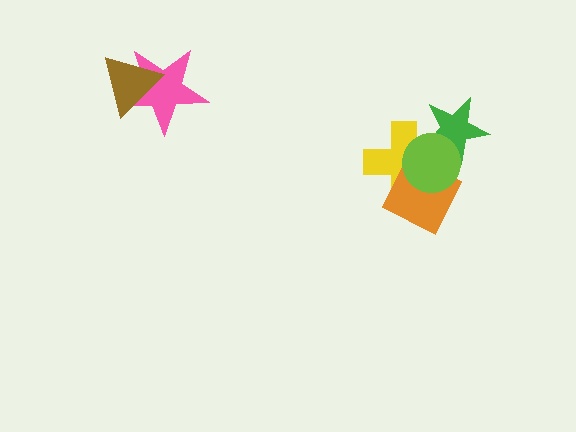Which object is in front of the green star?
The lime circle is in front of the green star.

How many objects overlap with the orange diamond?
2 objects overlap with the orange diamond.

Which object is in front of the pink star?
The brown triangle is in front of the pink star.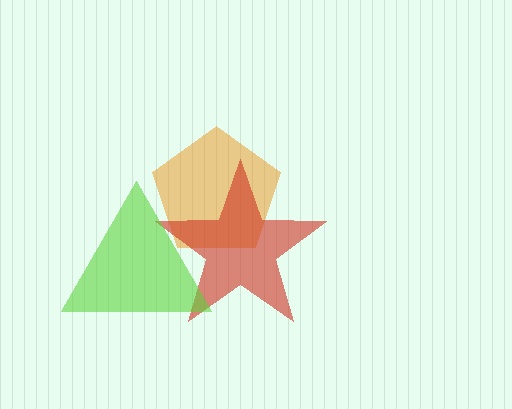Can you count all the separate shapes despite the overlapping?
Yes, there are 3 separate shapes.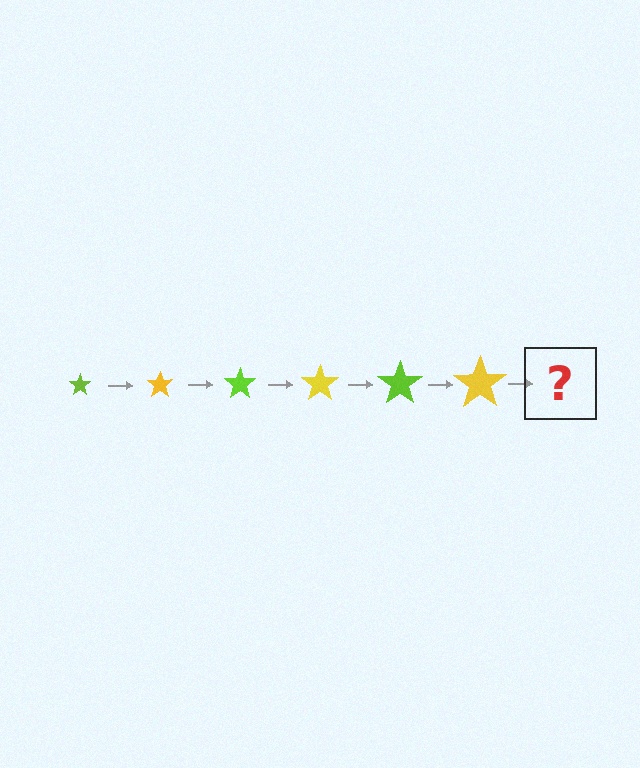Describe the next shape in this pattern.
It should be a lime star, larger than the previous one.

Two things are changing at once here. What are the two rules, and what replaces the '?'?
The two rules are that the star grows larger each step and the color cycles through lime and yellow. The '?' should be a lime star, larger than the previous one.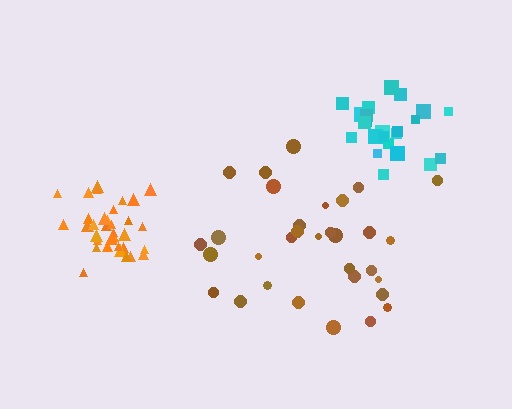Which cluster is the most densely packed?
Orange.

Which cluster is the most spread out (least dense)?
Brown.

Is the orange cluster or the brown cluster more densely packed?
Orange.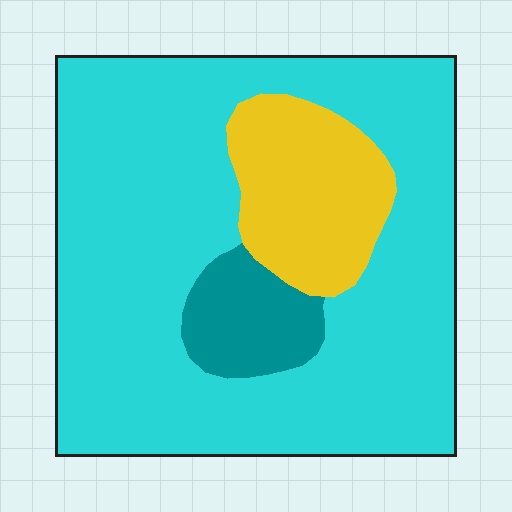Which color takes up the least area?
Teal, at roughly 10%.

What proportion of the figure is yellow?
Yellow takes up about one sixth (1/6) of the figure.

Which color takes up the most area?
Cyan, at roughly 75%.